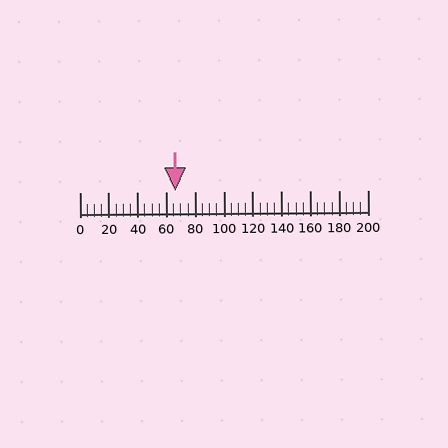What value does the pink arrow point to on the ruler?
The pink arrow points to approximately 66.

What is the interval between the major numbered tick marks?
The major tick marks are spaced 20 units apart.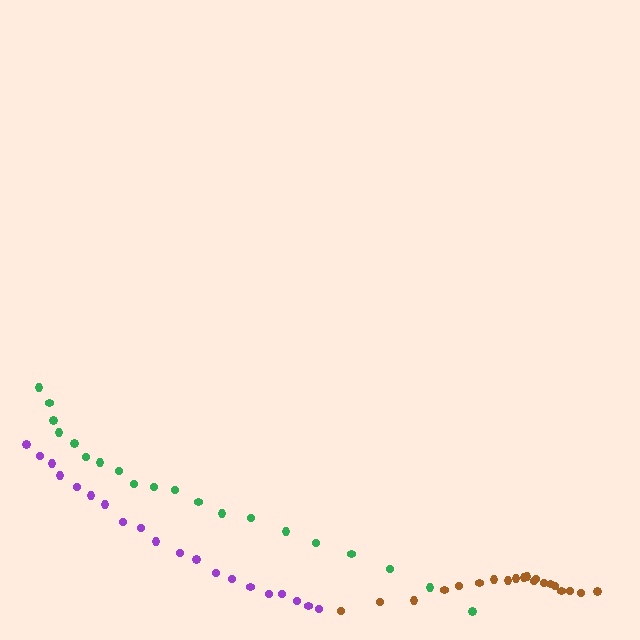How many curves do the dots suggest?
There are 3 distinct paths.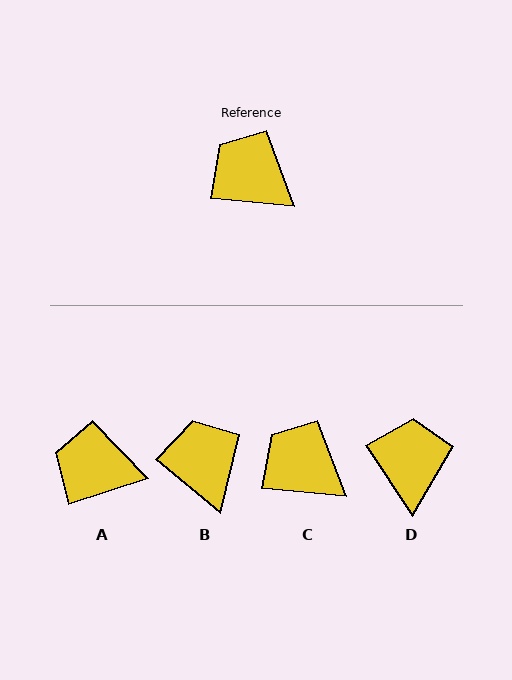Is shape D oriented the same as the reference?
No, it is off by about 51 degrees.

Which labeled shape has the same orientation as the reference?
C.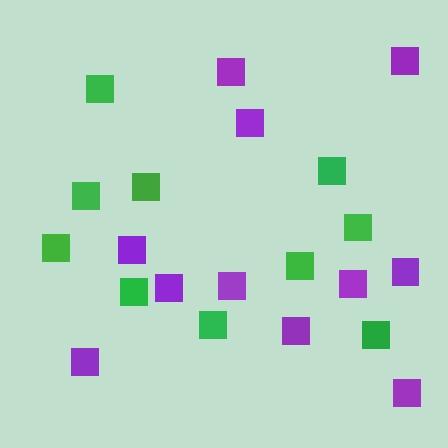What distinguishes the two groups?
There are 2 groups: one group of green squares (10) and one group of purple squares (11).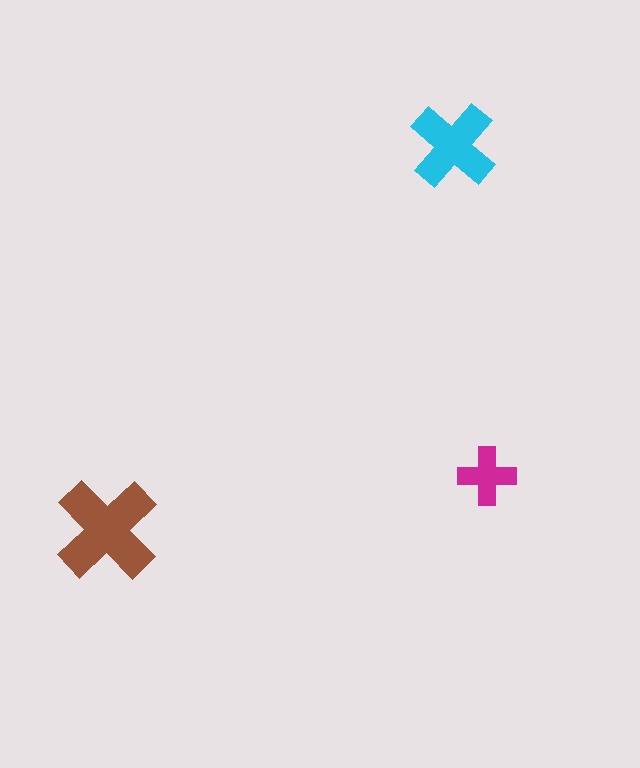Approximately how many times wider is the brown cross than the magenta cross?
About 2 times wider.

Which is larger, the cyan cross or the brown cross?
The brown one.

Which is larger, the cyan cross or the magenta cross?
The cyan one.